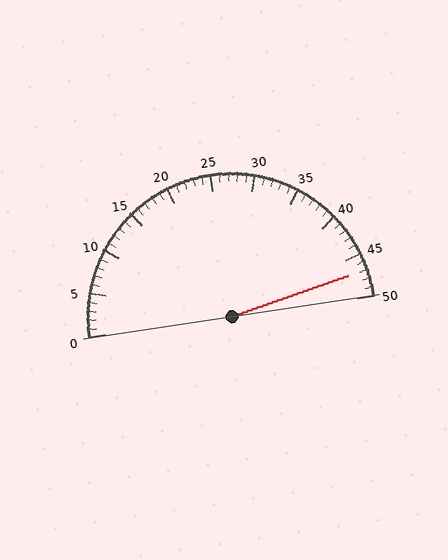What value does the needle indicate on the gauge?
The needle indicates approximately 47.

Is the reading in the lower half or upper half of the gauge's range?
The reading is in the upper half of the range (0 to 50).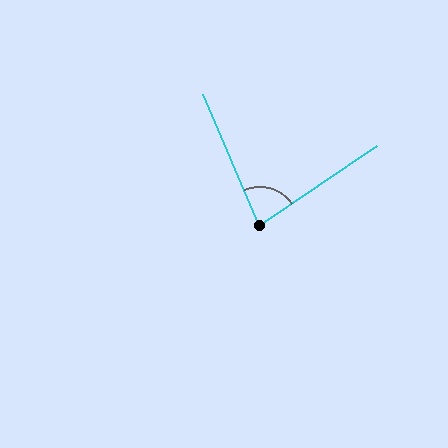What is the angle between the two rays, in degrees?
Approximately 79 degrees.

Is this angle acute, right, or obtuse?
It is acute.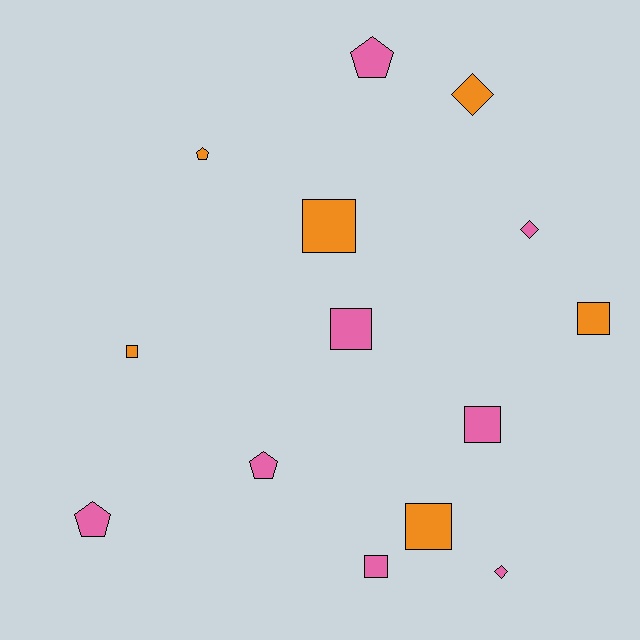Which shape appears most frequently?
Square, with 7 objects.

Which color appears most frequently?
Pink, with 8 objects.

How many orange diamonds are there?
There is 1 orange diamond.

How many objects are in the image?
There are 14 objects.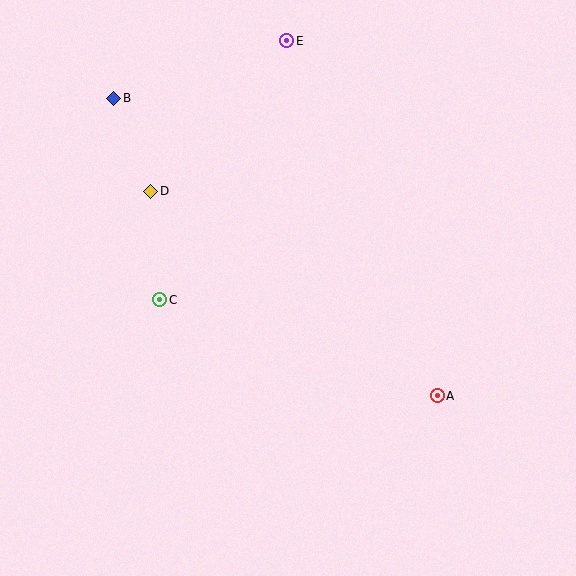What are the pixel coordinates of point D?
Point D is at (151, 191).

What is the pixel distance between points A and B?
The distance between A and B is 439 pixels.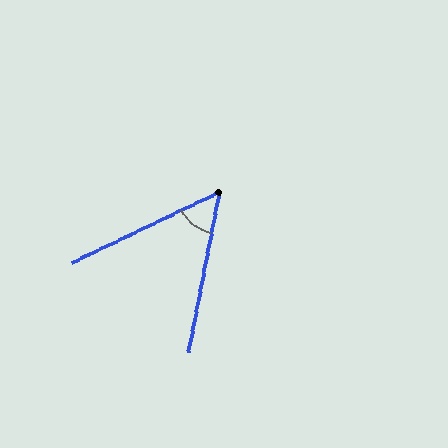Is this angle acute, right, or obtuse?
It is acute.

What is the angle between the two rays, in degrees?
Approximately 53 degrees.